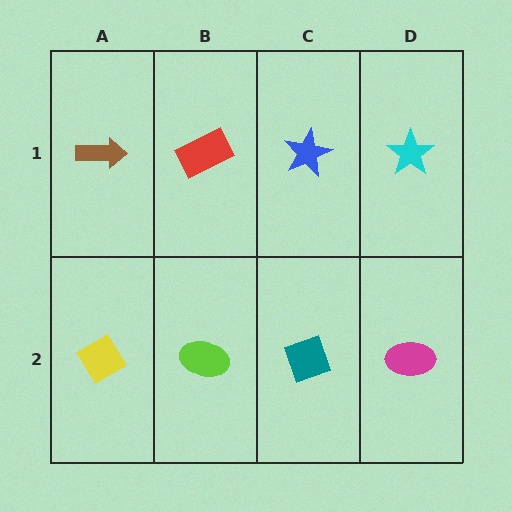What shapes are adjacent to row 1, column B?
A lime ellipse (row 2, column B), a brown arrow (row 1, column A), a blue star (row 1, column C).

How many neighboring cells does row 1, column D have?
2.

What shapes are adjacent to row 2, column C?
A blue star (row 1, column C), a lime ellipse (row 2, column B), a magenta ellipse (row 2, column D).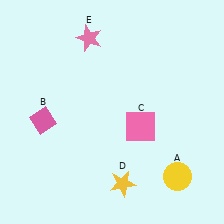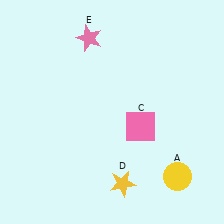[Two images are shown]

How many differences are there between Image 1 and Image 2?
There is 1 difference between the two images.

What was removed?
The pink diamond (B) was removed in Image 2.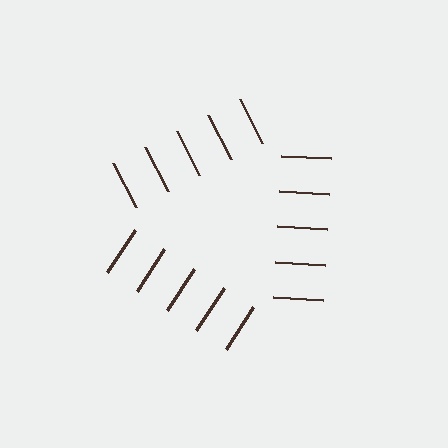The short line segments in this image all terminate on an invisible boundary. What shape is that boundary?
An illusory triangle — the line segments terminate on its edges but no continuous stroke is drawn.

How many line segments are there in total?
15 — 5 along each of the 3 edges.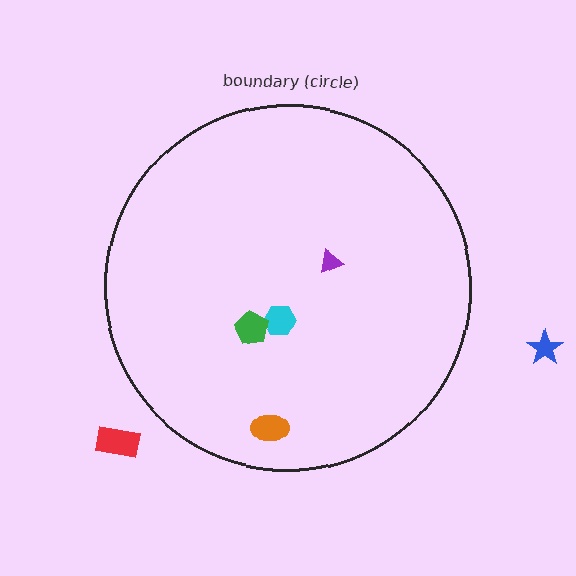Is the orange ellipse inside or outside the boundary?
Inside.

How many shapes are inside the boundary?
4 inside, 2 outside.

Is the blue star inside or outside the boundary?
Outside.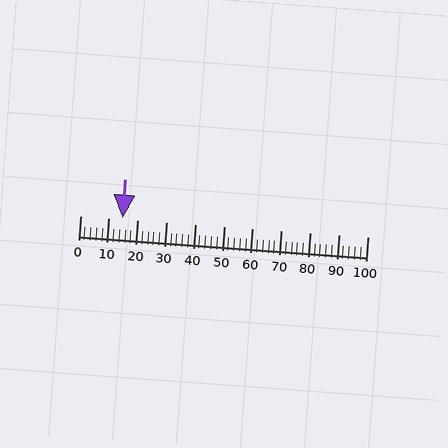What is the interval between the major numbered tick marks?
The major tick marks are spaced 10 units apart.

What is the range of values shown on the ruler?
The ruler shows values from 0 to 100.